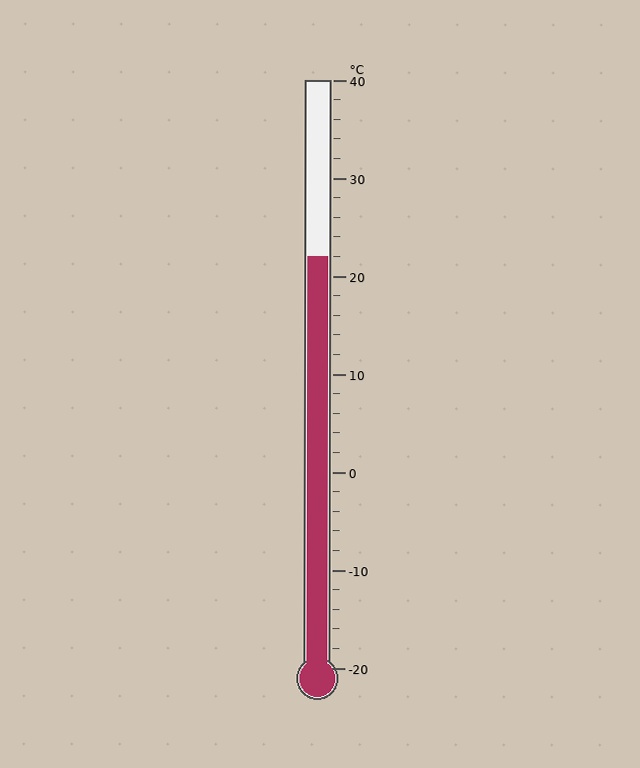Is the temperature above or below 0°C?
The temperature is above 0°C.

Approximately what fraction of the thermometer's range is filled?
The thermometer is filled to approximately 70% of its range.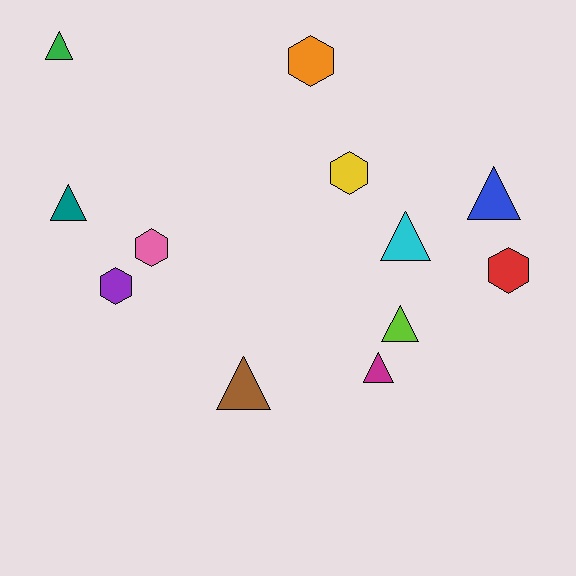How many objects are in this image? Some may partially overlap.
There are 12 objects.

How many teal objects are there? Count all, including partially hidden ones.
There is 1 teal object.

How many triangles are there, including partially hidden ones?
There are 7 triangles.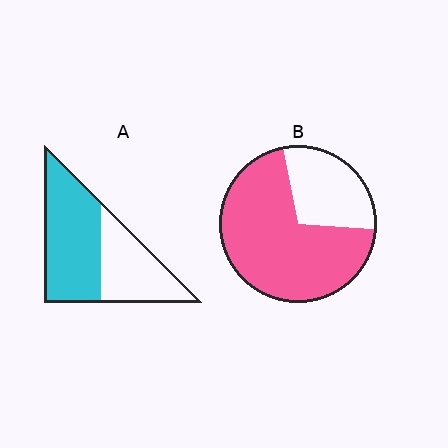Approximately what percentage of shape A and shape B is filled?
A is approximately 60% and B is approximately 70%.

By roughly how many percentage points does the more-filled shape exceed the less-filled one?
By roughly 10 percentage points (B over A).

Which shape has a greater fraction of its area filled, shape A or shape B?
Shape B.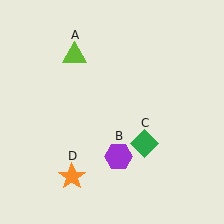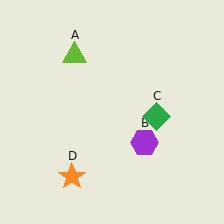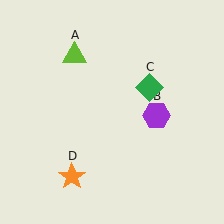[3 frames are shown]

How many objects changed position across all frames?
2 objects changed position: purple hexagon (object B), green diamond (object C).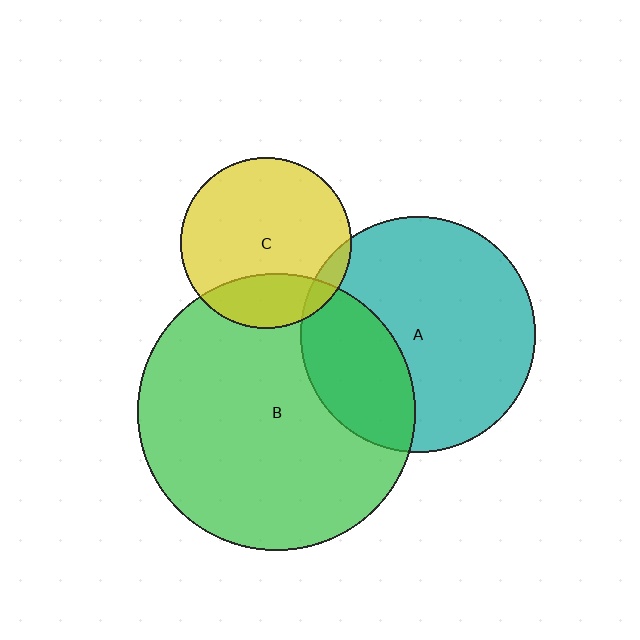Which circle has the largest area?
Circle B (green).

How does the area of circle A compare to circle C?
Approximately 1.9 times.